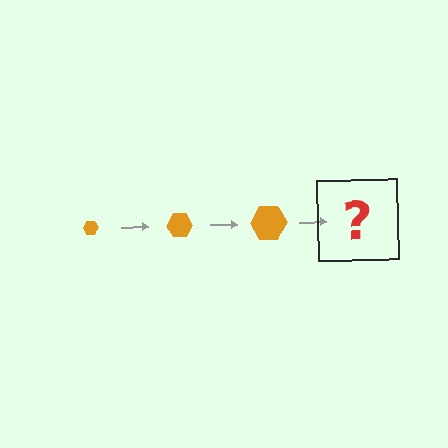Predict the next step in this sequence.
The next step is an orange hexagon, larger than the previous one.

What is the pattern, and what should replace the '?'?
The pattern is that the hexagon gets progressively larger each step. The '?' should be an orange hexagon, larger than the previous one.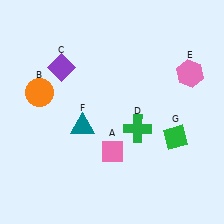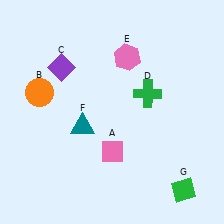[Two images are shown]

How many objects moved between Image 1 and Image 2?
3 objects moved between the two images.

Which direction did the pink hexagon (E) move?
The pink hexagon (E) moved left.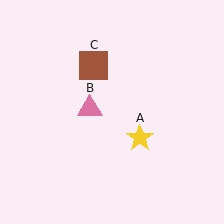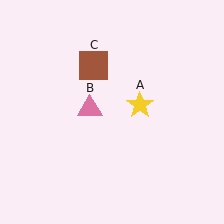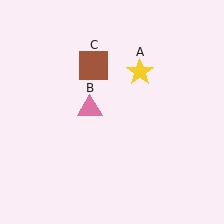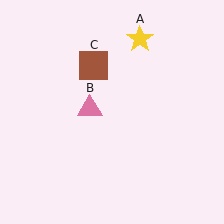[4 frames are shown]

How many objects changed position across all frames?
1 object changed position: yellow star (object A).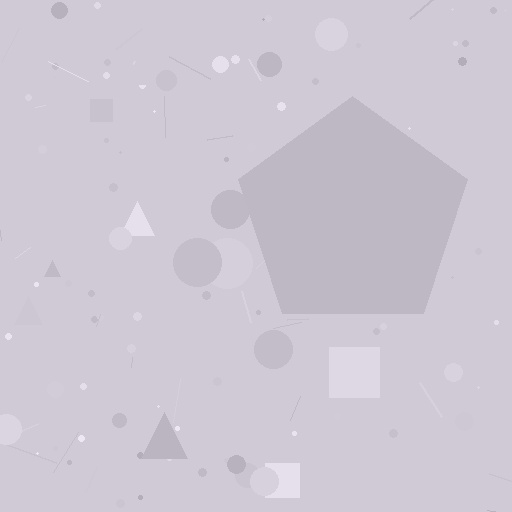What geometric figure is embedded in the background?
A pentagon is embedded in the background.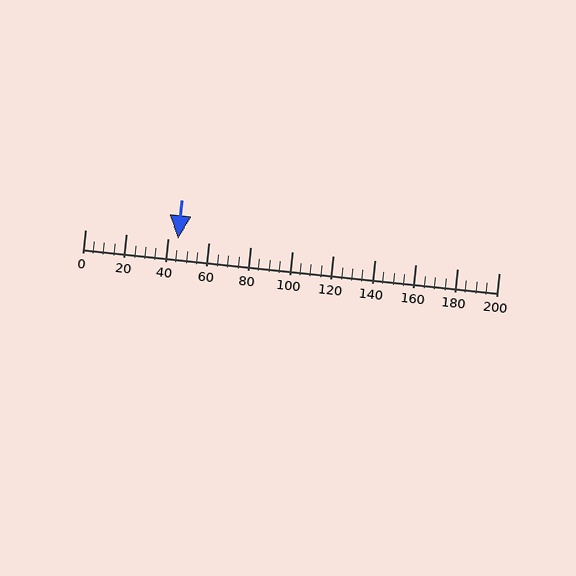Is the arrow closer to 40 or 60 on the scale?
The arrow is closer to 40.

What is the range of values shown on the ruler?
The ruler shows values from 0 to 200.